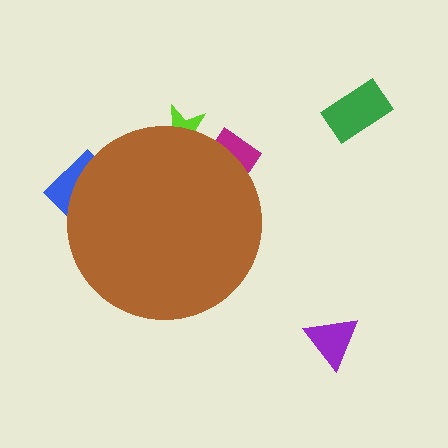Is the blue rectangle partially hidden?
Yes, the blue rectangle is partially hidden behind the brown circle.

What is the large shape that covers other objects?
A brown circle.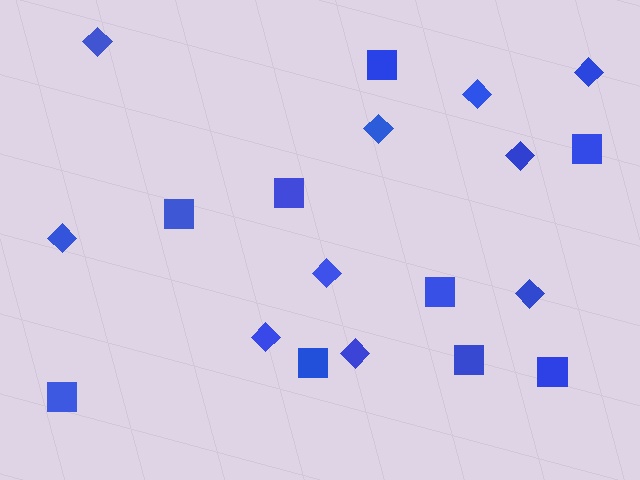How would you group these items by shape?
There are 2 groups: one group of squares (9) and one group of diamonds (10).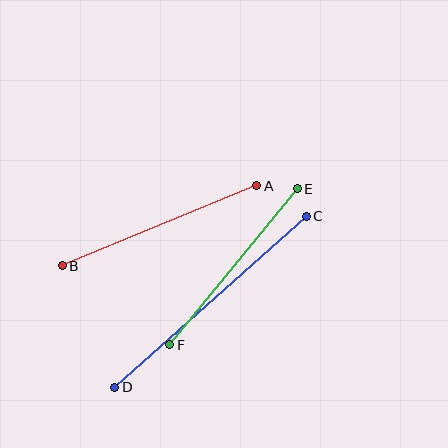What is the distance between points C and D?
The distance is approximately 257 pixels.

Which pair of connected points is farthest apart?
Points C and D are farthest apart.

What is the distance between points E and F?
The distance is approximately 201 pixels.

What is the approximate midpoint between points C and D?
The midpoint is at approximately (211, 302) pixels.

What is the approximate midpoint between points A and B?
The midpoint is at approximately (160, 226) pixels.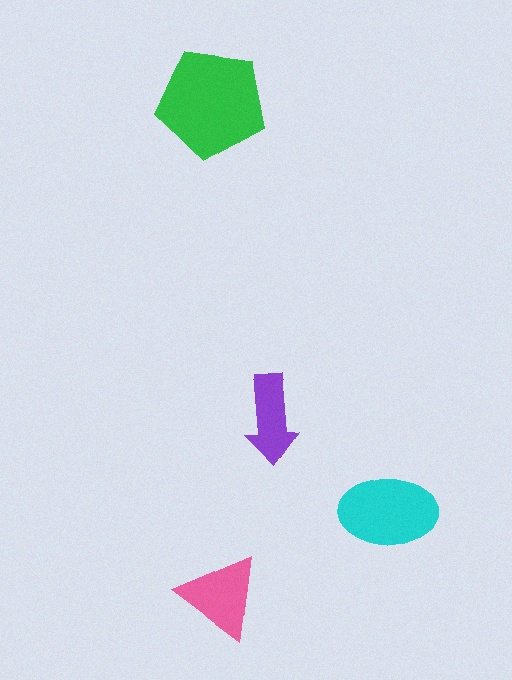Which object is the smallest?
The purple arrow.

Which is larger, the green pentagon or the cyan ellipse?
The green pentagon.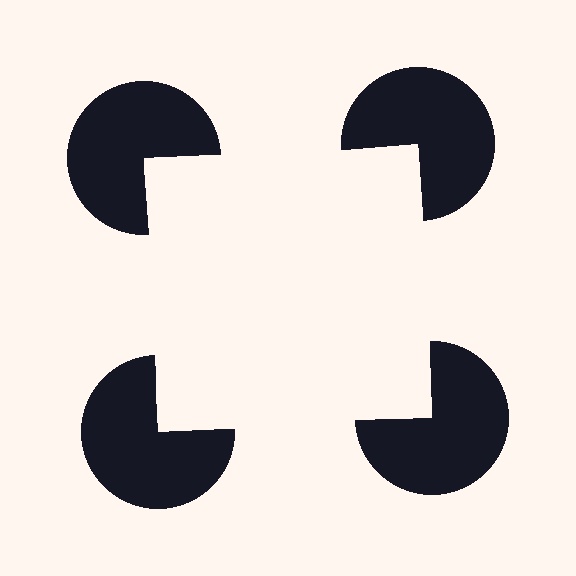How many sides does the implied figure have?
4 sides.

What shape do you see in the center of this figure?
An illusory square — its edges are inferred from the aligned wedge cuts in the pac-man discs, not physically drawn.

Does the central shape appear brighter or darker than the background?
It typically appears slightly brighter than the background, even though no actual brightness change is drawn.